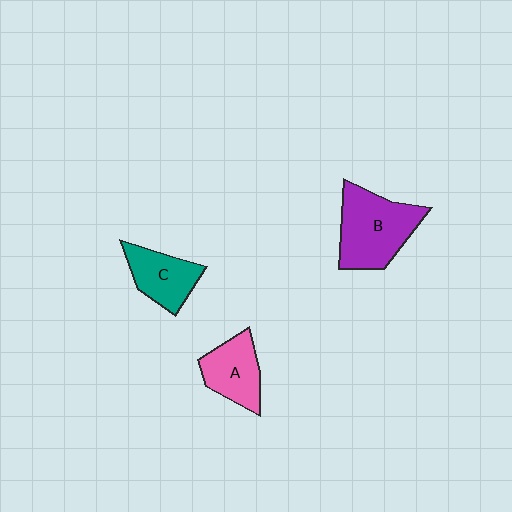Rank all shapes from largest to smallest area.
From largest to smallest: B (purple), A (pink), C (teal).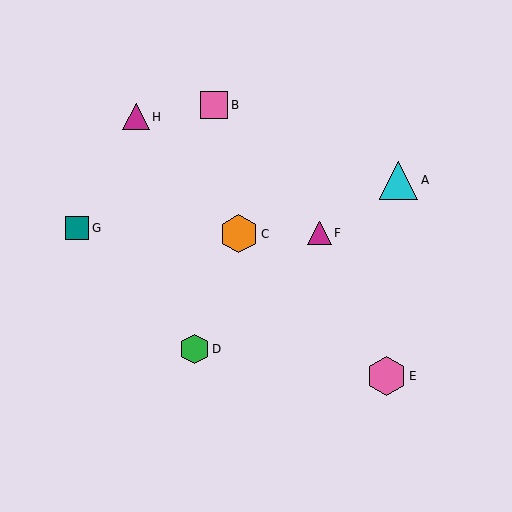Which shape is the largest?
The pink hexagon (labeled E) is the largest.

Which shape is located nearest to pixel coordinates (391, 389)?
The pink hexagon (labeled E) at (386, 376) is nearest to that location.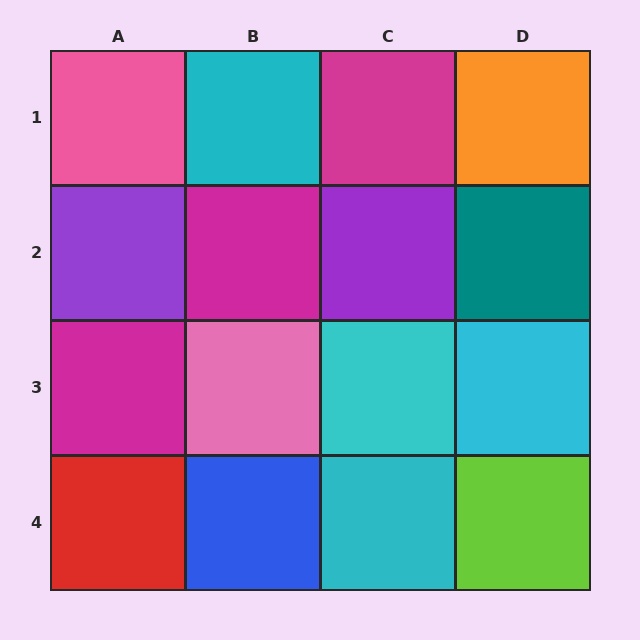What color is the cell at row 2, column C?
Purple.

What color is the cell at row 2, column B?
Magenta.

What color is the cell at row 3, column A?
Magenta.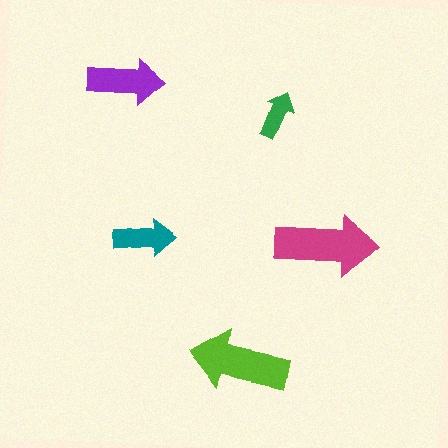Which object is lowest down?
The lime arrow is bottommost.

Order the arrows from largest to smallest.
the magenta one, the lime one, the purple one, the teal one, the green one.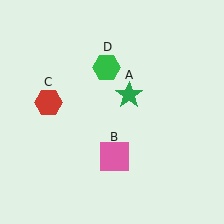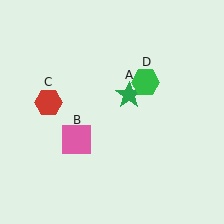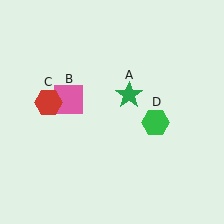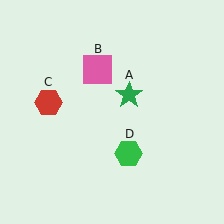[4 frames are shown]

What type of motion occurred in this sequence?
The pink square (object B), green hexagon (object D) rotated clockwise around the center of the scene.